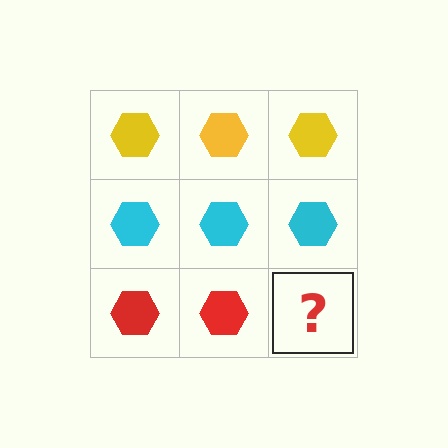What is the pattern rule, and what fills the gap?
The rule is that each row has a consistent color. The gap should be filled with a red hexagon.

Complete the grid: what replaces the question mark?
The question mark should be replaced with a red hexagon.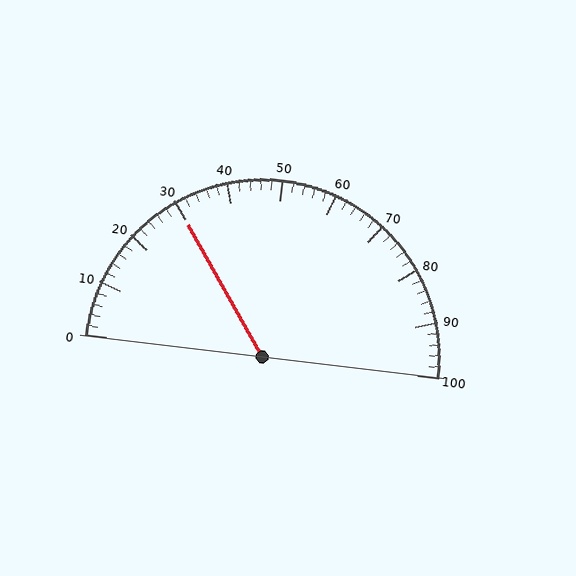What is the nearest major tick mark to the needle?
The nearest major tick mark is 30.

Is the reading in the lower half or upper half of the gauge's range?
The reading is in the lower half of the range (0 to 100).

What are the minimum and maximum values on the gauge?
The gauge ranges from 0 to 100.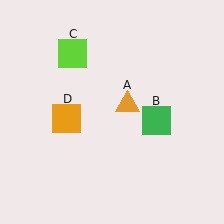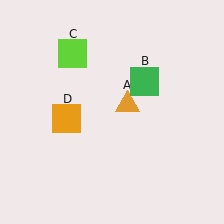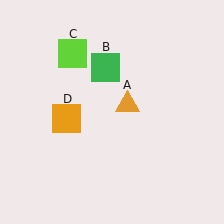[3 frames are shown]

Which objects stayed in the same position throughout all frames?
Orange triangle (object A) and lime square (object C) and orange square (object D) remained stationary.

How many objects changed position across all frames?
1 object changed position: green square (object B).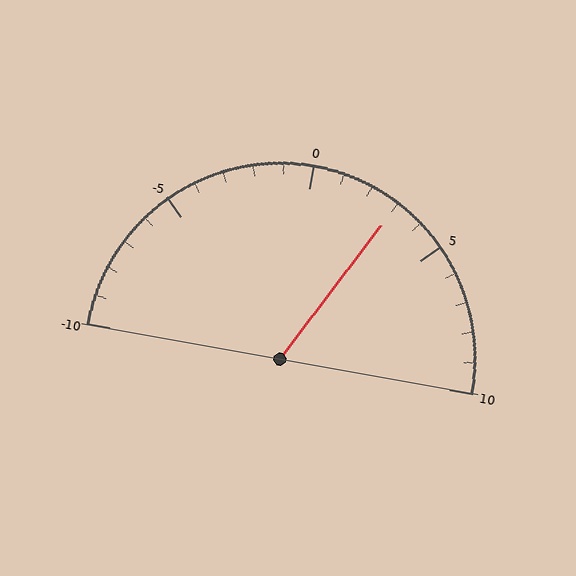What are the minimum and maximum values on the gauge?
The gauge ranges from -10 to 10.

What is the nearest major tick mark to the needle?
The nearest major tick mark is 5.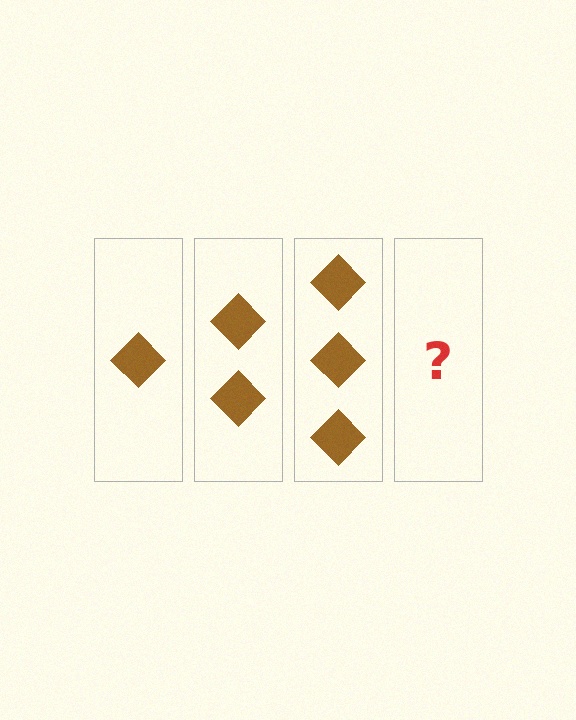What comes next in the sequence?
The next element should be 4 diamonds.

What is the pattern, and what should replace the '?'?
The pattern is that each step adds one more diamond. The '?' should be 4 diamonds.